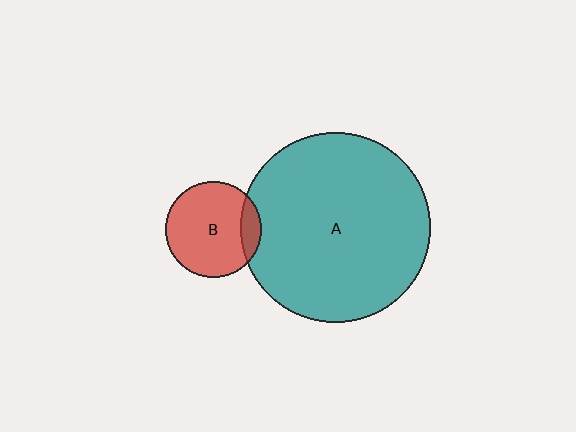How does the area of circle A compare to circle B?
Approximately 3.9 times.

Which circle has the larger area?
Circle A (teal).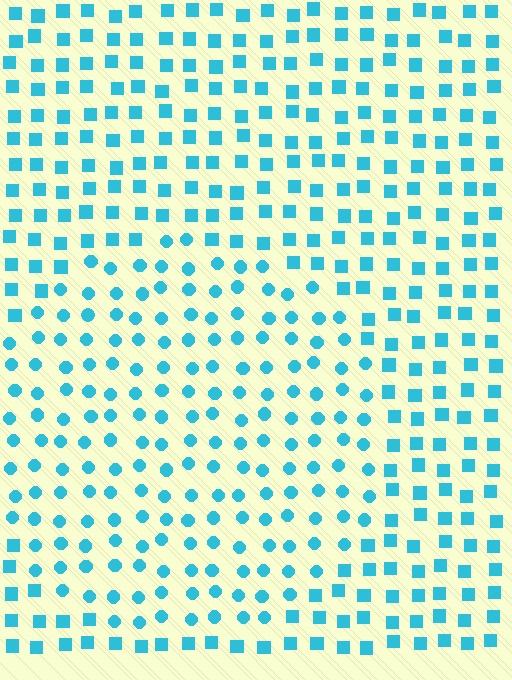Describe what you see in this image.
The image is filled with small cyan elements arranged in a uniform grid. A circle-shaped region contains circles, while the surrounding area contains squares. The boundary is defined purely by the change in element shape.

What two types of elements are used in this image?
The image uses circles inside the circle region and squares outside it.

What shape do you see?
I see a circle.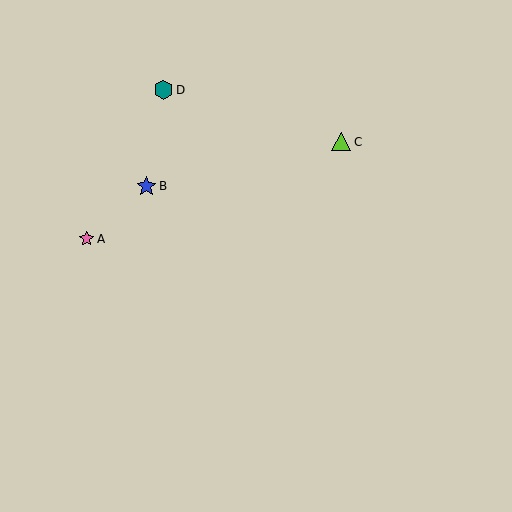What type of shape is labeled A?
Shape A is a pink star.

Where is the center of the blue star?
The center of the blue star is at (146, 186).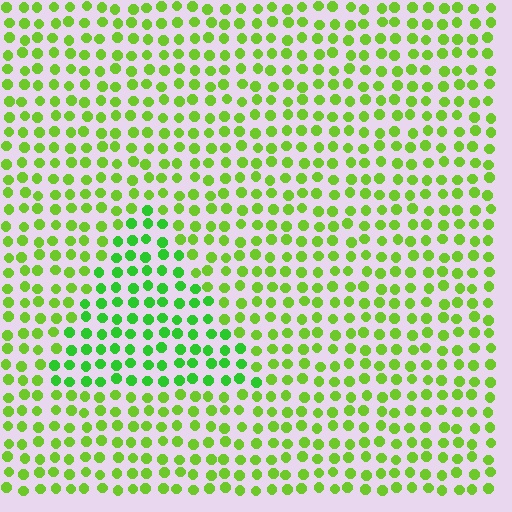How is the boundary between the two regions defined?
The boundary is defined purely by a slight shift in hue (about 26 degrees). Spacing, size, and orientation are identical on both sides.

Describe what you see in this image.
The image is filled with small lime elements in a uniform arrangement. A triangle-shaped region is visible where the elements are tinted to a slightly different hue, forming a subtle color boundary.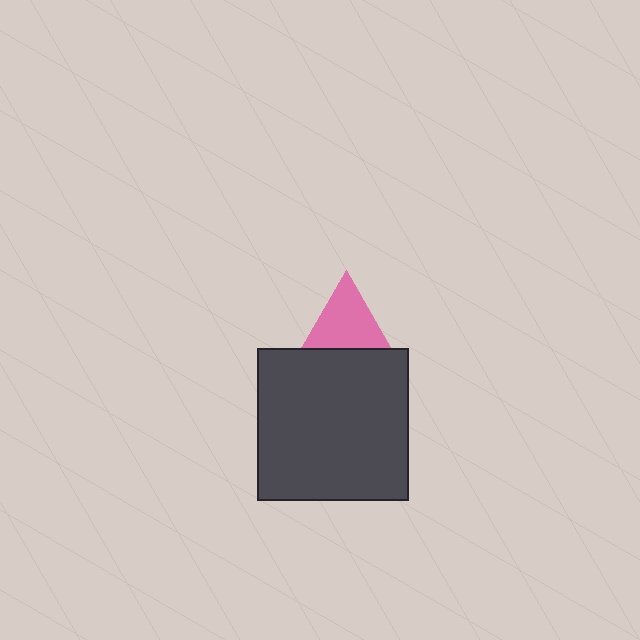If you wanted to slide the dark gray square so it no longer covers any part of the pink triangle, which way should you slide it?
Slide it down — that is the most direct way to separate the two shapes.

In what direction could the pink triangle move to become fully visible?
The pink triangle could move up. That would shift it out from behind the dark gray square entirely.